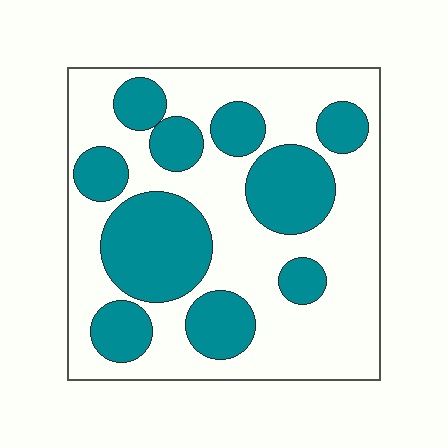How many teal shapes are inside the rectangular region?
10.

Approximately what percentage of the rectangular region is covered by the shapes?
Approximately 40%.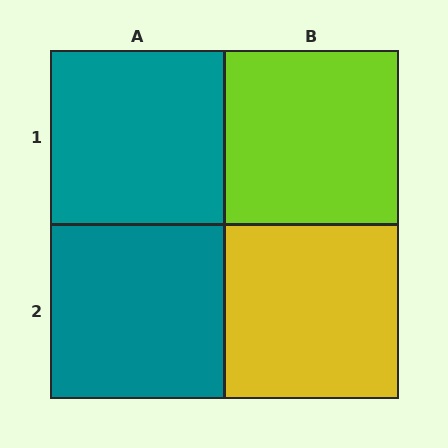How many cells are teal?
2 cells are teal.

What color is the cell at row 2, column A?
Teal.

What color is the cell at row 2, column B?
Yellow.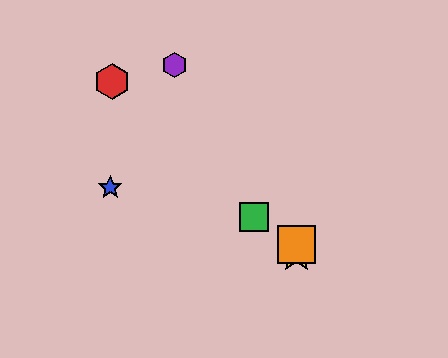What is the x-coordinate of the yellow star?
The yellow star is at x≈296.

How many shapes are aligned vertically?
2 shapes (the yellow star, the orange square) are aligned vertically.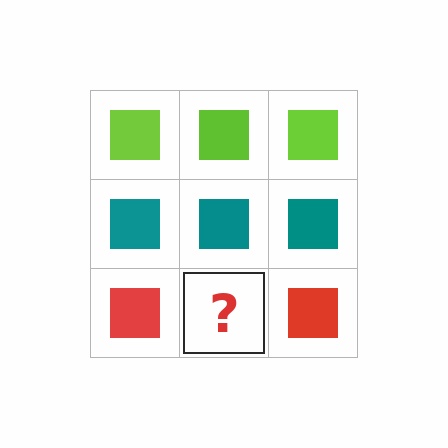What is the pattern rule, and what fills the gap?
The rule is that each row has a consistent color. The gap should be filled with a red square.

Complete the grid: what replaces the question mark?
The question mark should be replaced with a red square.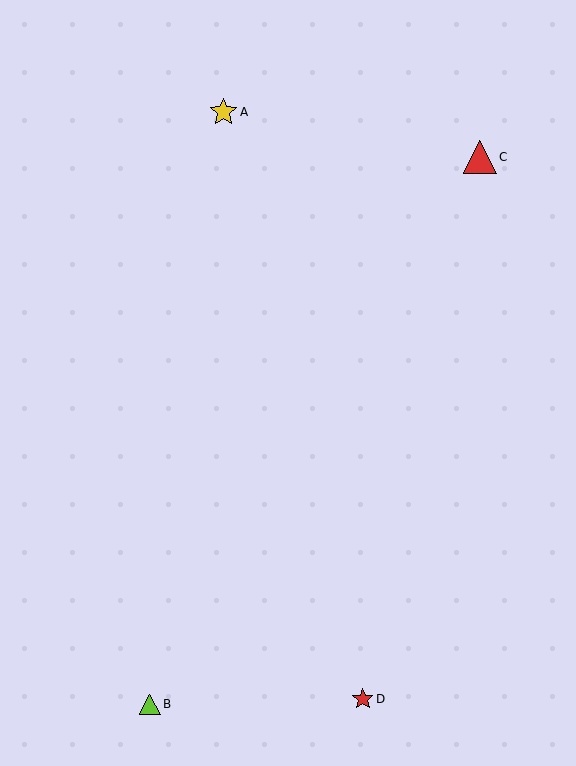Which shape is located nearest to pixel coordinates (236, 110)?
The yellow star (labeled A) at (223, 112) is nearest to that location.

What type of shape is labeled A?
Shape A is a yellow star.